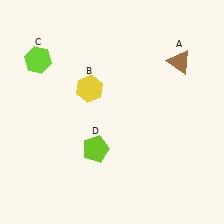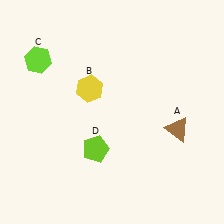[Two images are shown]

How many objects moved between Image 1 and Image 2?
1 object moved between the two images.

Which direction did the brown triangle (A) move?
The brown triangle (A) moved down.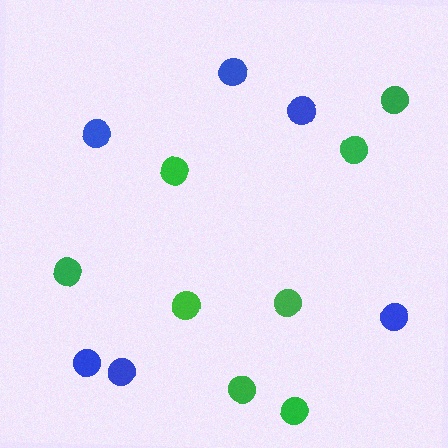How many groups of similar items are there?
There are 2 groups: one group of blue circles (6) and one group of green circles (8).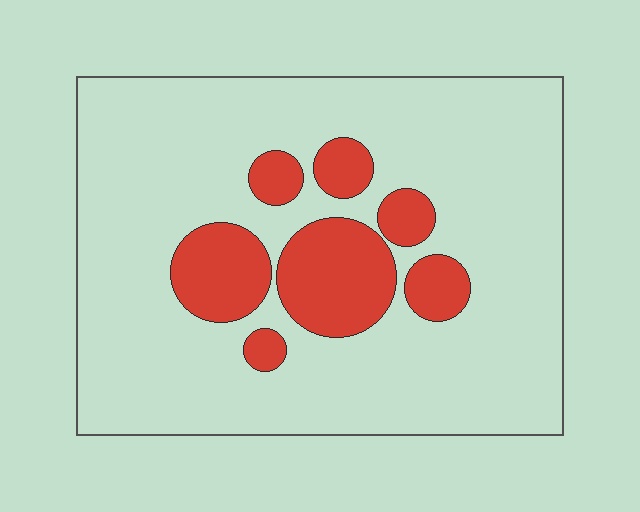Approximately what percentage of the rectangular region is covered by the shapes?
Approximately 20%.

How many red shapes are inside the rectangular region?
7.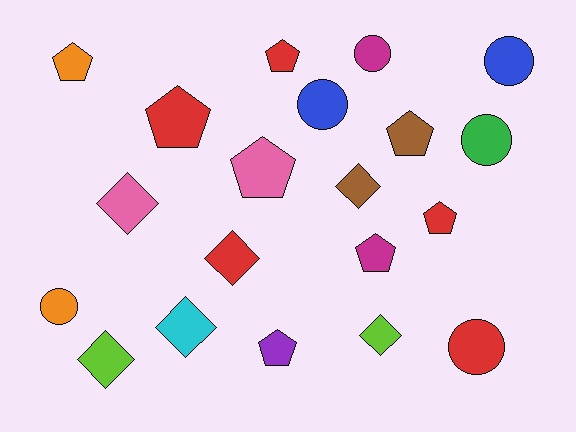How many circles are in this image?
There are 6 circles.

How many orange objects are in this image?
There are 2 orange objects.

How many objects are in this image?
There are 20 objects.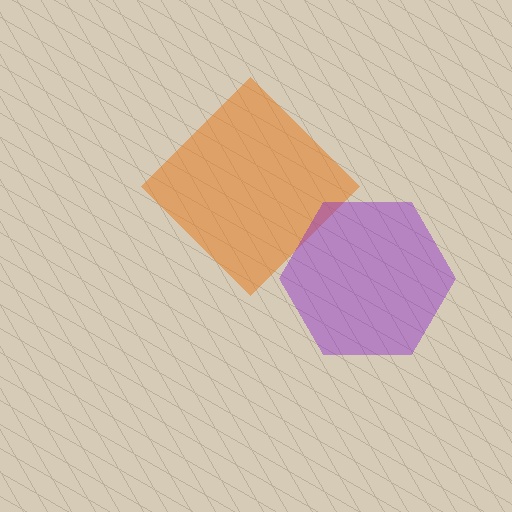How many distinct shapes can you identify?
There are 2 distinct shapes: an orange diamond, a purple hexagon.